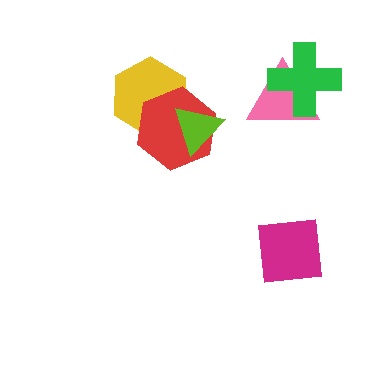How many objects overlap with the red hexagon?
2 objects overlap with the red hexagon.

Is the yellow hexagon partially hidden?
Yes, it is partially covered by another shape.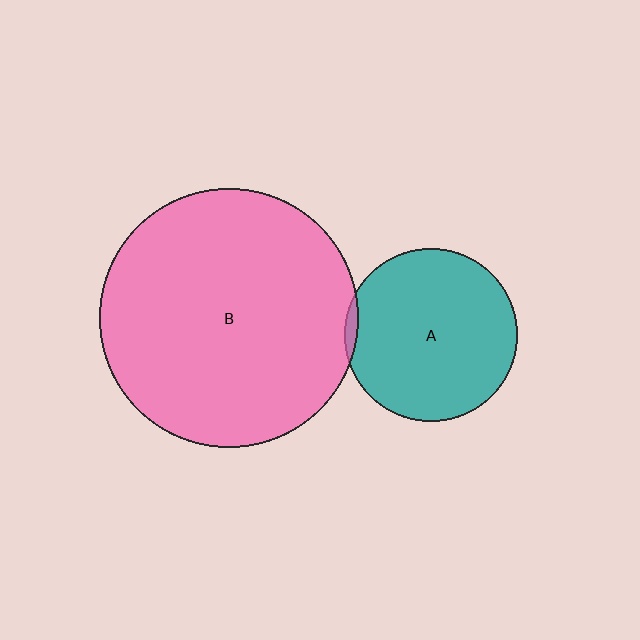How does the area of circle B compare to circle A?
Approximately 2.3 times.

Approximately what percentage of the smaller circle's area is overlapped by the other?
Approximately 5%.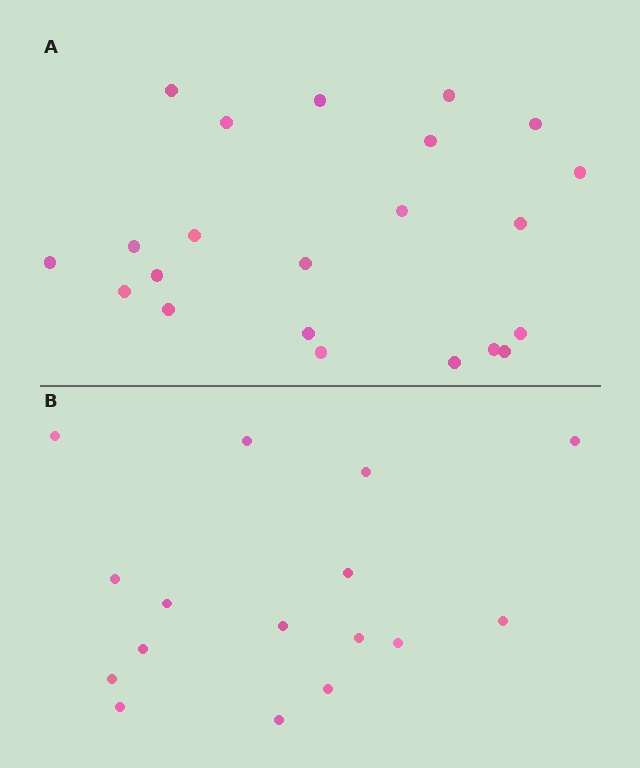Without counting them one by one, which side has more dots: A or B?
Region A (the top region) has more dots.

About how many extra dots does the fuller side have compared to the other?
Region A has about 6 more dots than region B.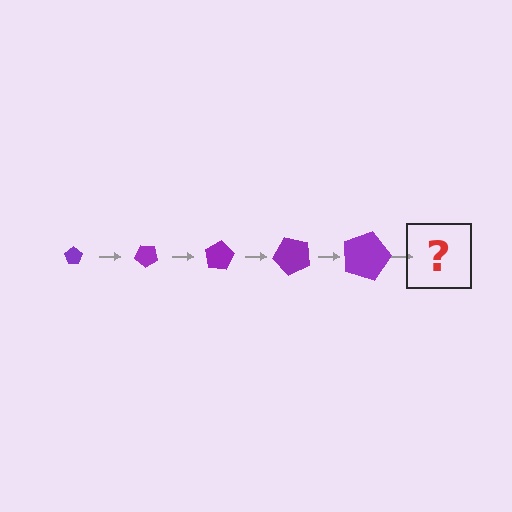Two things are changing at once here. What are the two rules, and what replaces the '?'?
The two rules are that the pentagon grows larger each step and it rotates 40 degrees each step. The '?' should be a pentagon, larger than the previous one and rotated 200 degrees from the start.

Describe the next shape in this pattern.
It should be a pentagon, larger than the previous one and rotated 200 degrees from the start.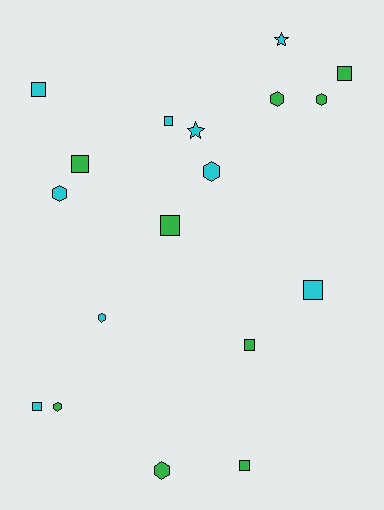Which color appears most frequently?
Cyan, with 9 objects.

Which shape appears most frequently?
Square, with 9 objects.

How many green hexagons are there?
There are 4 green hexagons.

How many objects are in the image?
There are 18 objects.